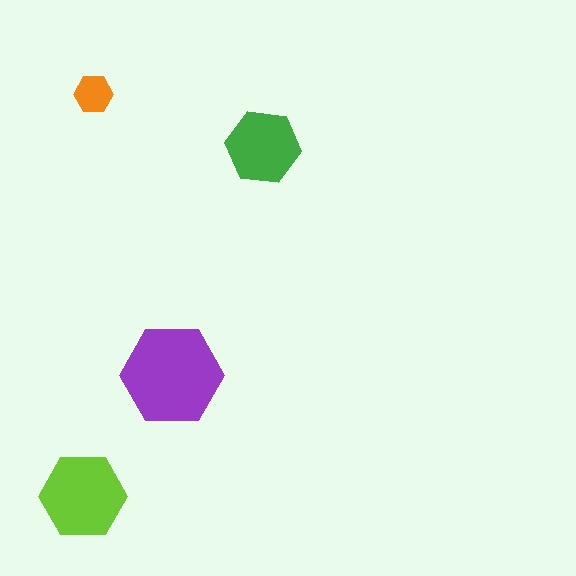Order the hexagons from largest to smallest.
the purple one, the lime one, the green one, the orange one.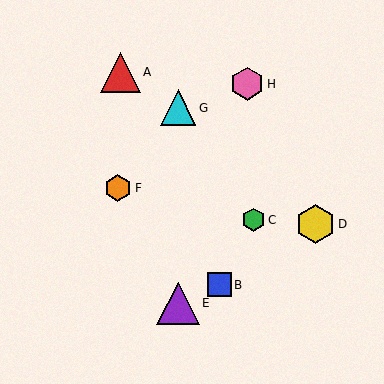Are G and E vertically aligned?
Yes, both are at x≈178.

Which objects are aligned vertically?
Objects E, G are aligned vertically.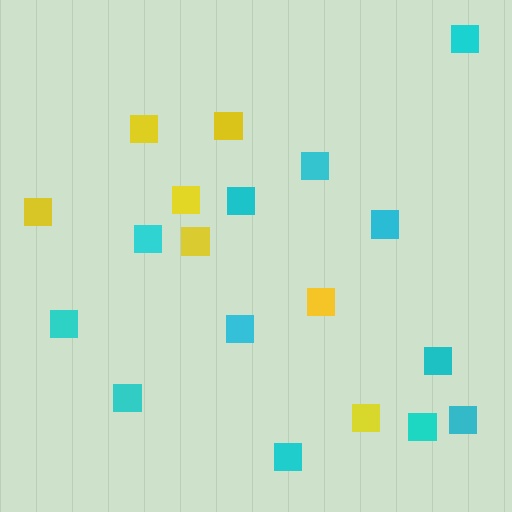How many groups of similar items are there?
There are 2 groups: one group of cyan squares (12) and one group of yellow squares (7).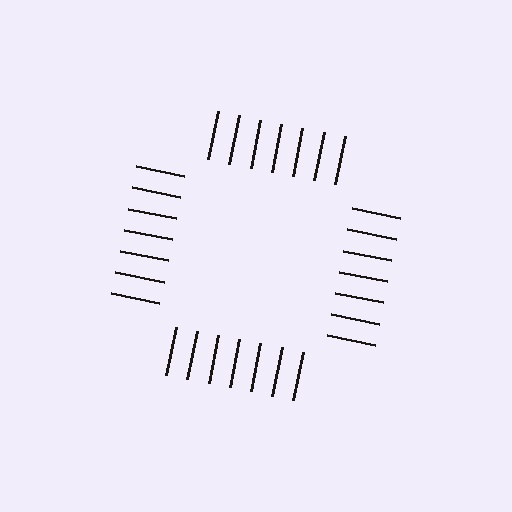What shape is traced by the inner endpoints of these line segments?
An illusory square — the line segments terminate on its edges but no continuous stroke is drawn.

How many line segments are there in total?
28 — 7 along each of the 4 edges.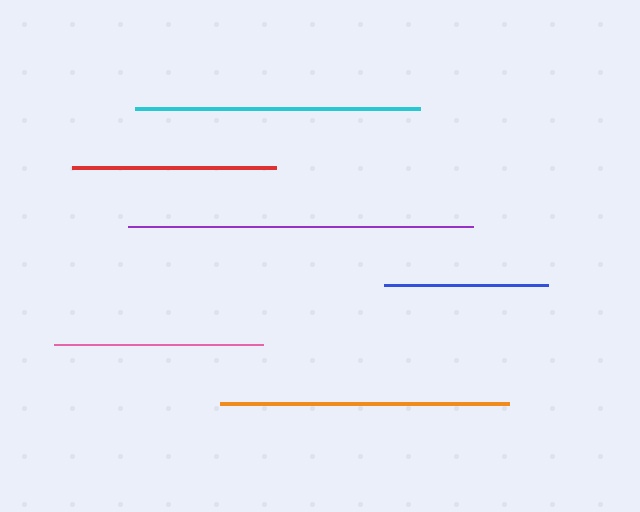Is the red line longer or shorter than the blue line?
The red line is longer than the blue line.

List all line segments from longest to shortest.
From longest to shortest: purple, orange, cyan, pink, red, blue.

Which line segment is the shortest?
The blue line is the shortest at approximately 164 pixels.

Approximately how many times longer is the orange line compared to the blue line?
The orange line is approximately 1.8 times the length of the blue line.